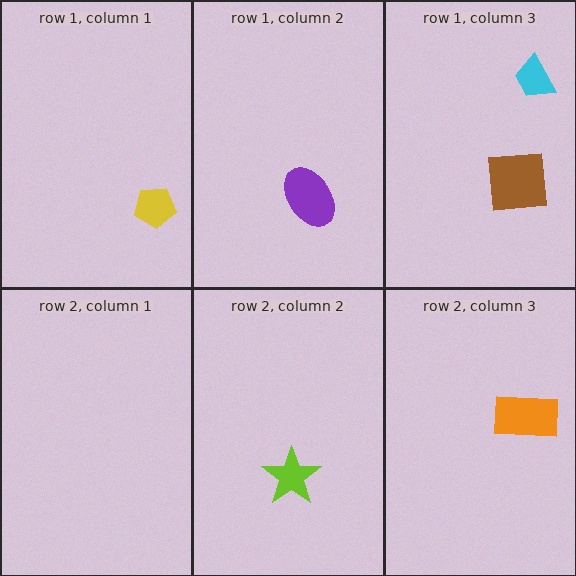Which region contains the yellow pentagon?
The row 1, column 1 region.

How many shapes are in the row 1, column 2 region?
1.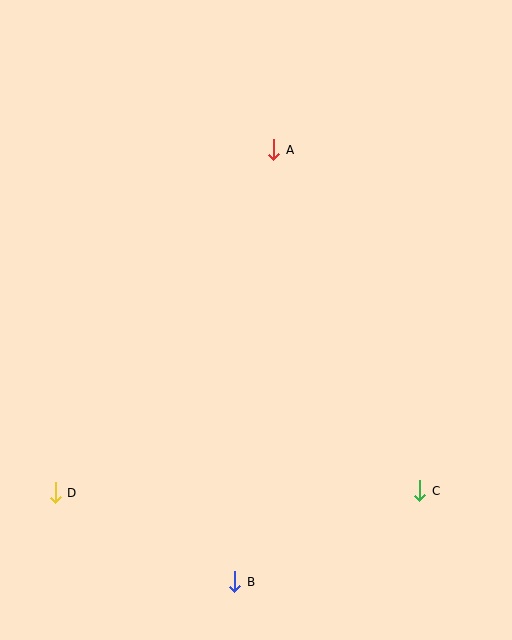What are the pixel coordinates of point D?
Point D is at (55, 493).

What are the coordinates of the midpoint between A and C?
The midpoint between A and C is at (347, 320).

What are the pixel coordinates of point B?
Point B is at (235, 581).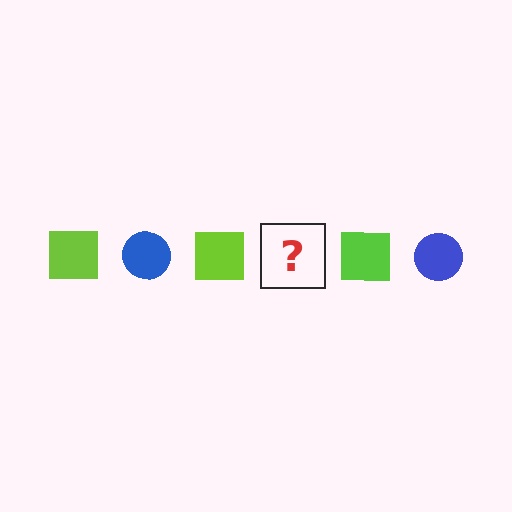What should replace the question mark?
The question mark should be replaced with a blue circle.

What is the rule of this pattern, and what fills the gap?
The rule is that the pattern alternates between lime square and blue circle. The gap should be filled with a blue circle.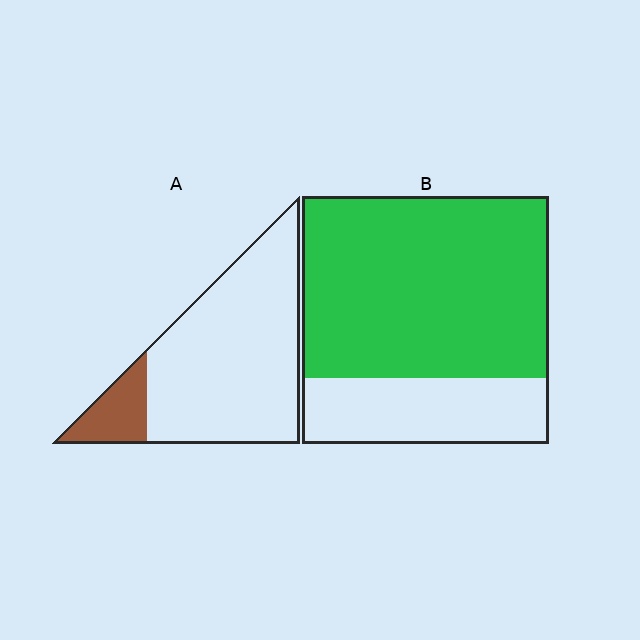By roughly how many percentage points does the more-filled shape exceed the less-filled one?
By roughly 60 percentage points (B over A).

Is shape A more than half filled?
No.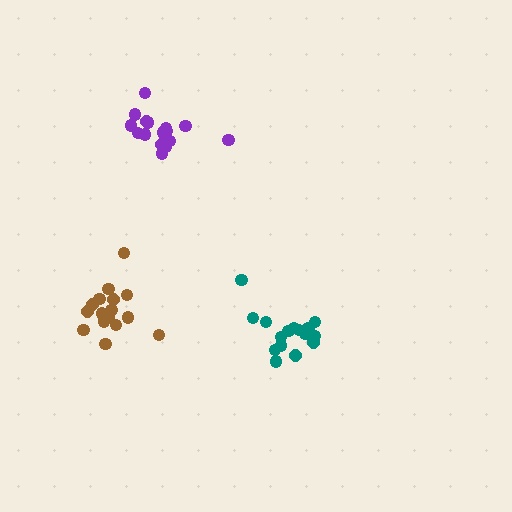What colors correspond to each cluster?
The clusters are colored: teal, brown, purple.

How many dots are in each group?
Group 1: 16 dots, Group 2: 18 dots, Group 3: 17 dots (51 total).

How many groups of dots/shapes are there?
There are 3 groups.